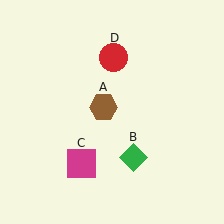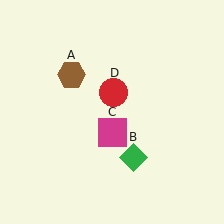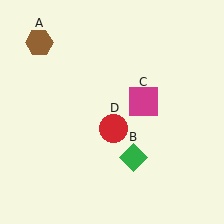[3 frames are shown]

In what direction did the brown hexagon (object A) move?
The brown hexagon (object A) moved up and to the left.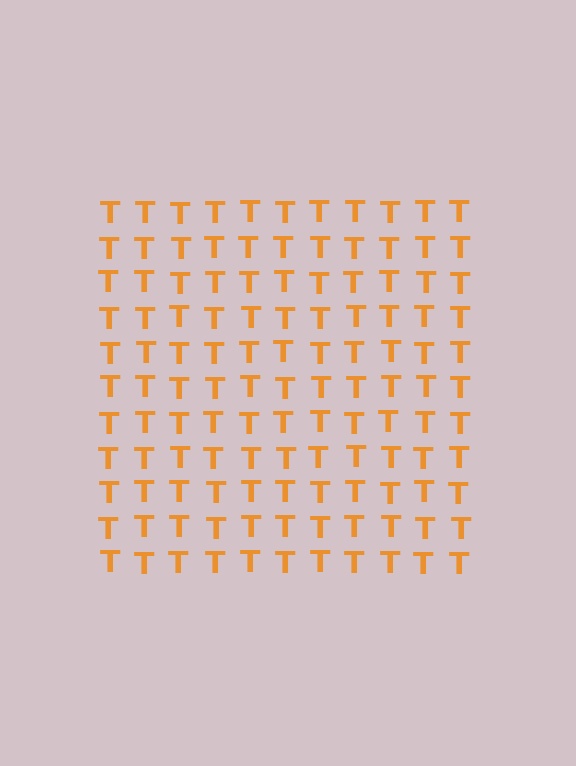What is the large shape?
The large shape is a square.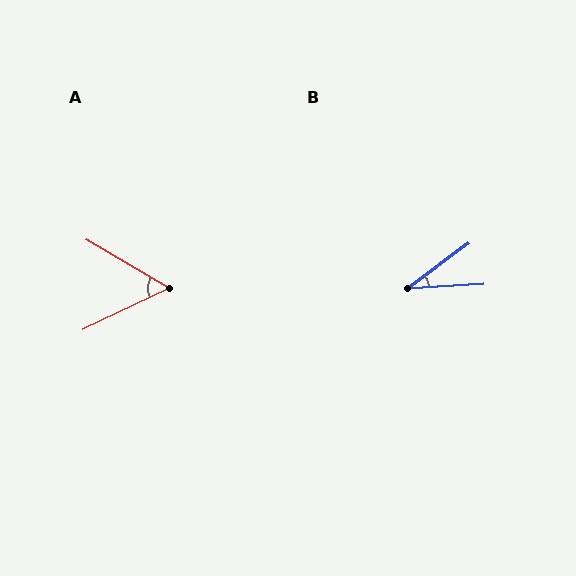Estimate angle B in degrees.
Approximately 33 degrees.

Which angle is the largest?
A, at approximately 56 degrees.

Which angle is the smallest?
B, at approximately 33 degrees.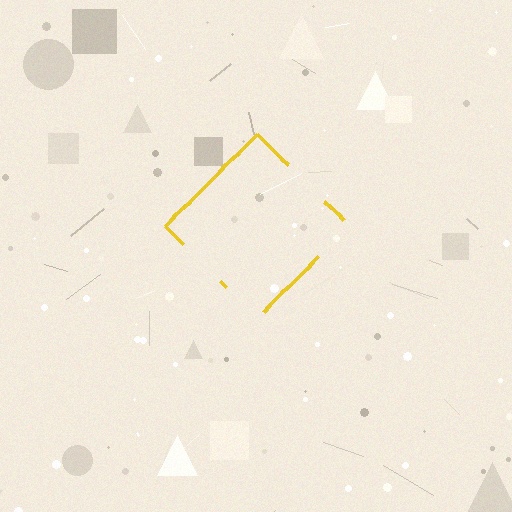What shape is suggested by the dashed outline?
The dashed outline suggests a diamond.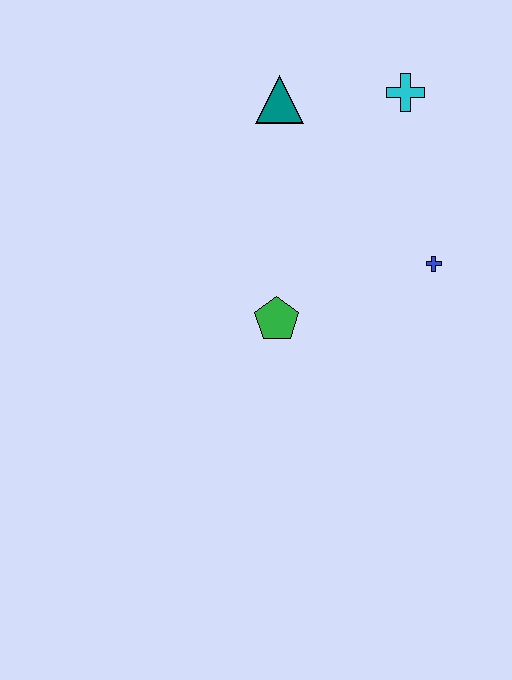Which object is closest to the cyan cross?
The teal triangle is closest to the cyan cross.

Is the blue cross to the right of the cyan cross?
Yes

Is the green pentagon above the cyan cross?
No